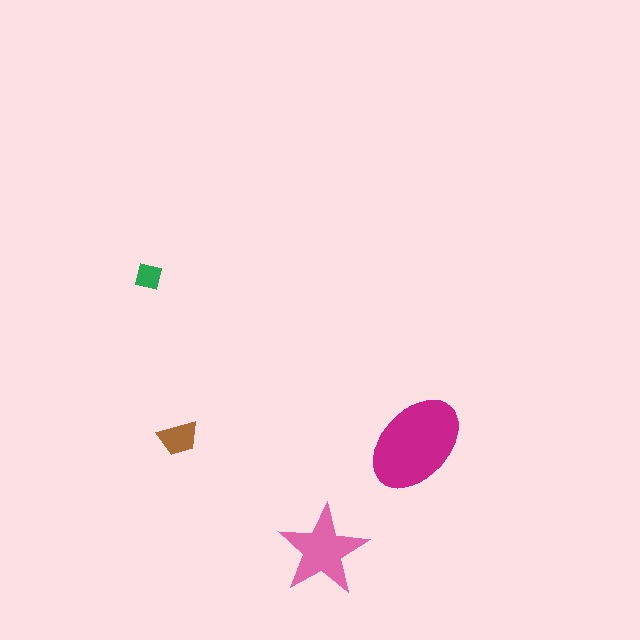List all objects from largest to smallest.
The magenta ellipse, the pink star, the brown trapezoid, the green square.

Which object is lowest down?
The pink star is bottommost.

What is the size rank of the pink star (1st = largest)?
2nd.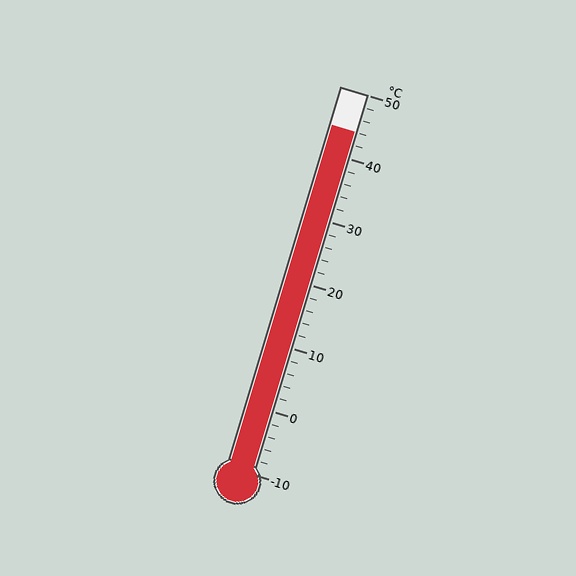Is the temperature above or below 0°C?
The temperature is above 0°C.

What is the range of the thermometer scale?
The thermometer scale ranges from -10°C to 50°C.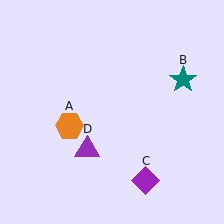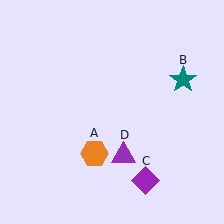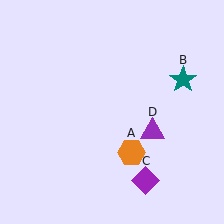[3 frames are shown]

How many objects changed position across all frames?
2 objects changed position: orange hexagon (object A), purple triangle (object D).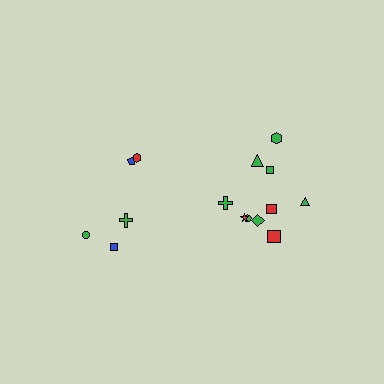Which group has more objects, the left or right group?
The right group.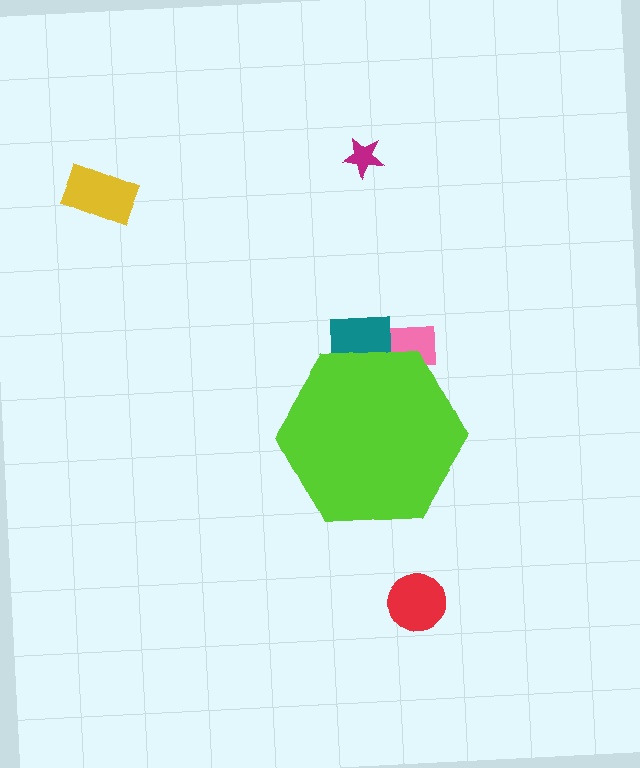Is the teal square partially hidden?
Yes, the teal square is partially hidden behind the lime hexagon.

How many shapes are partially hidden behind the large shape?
2 shapes are partially hidden.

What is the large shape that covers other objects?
A lime hexagon.